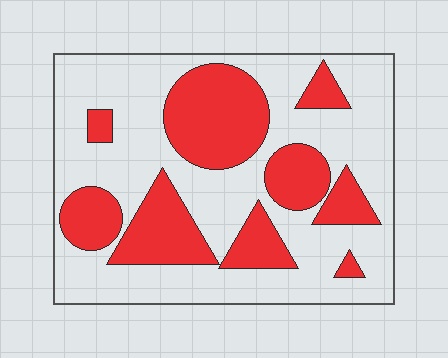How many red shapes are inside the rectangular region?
9.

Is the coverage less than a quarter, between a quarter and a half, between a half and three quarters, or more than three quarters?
Between a quarter and a half.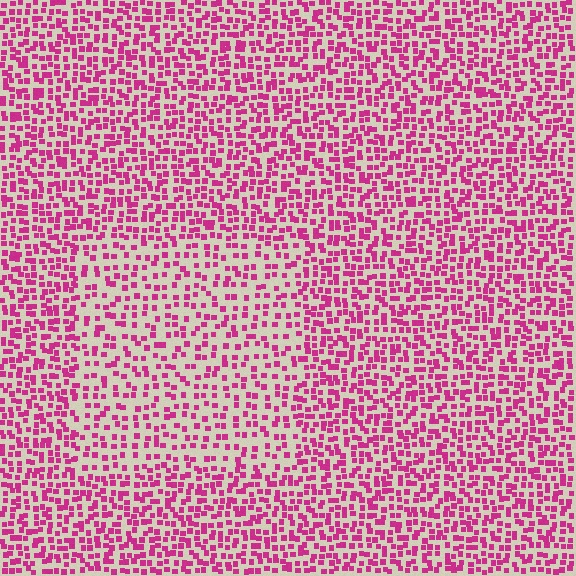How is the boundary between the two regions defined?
The boundary is defined by a change in element density (approximately 1.7x ratio). All elements are the same color, size, and shape.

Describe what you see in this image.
The image contains small magenta elements arranged at two different densities. A rectangle-shaped region is visible where the elements are less densely packed than the surrounding area.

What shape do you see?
I see a rectangle.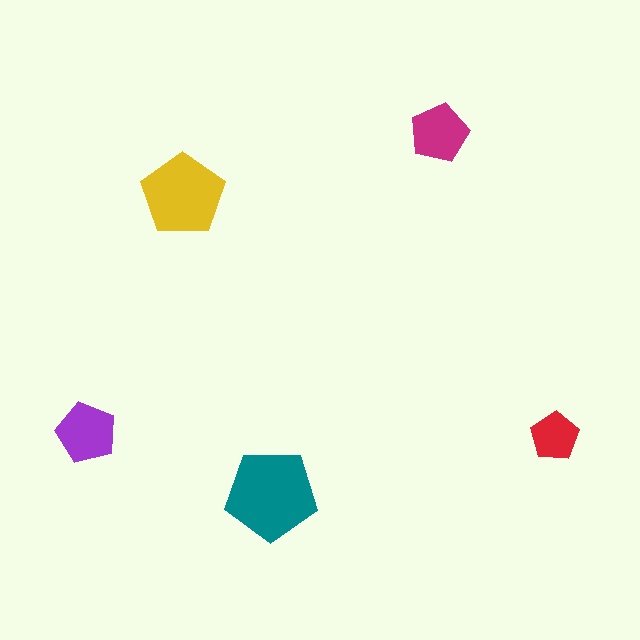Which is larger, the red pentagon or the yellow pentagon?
The yellow one.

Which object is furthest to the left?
The purple pentagon is leftmost.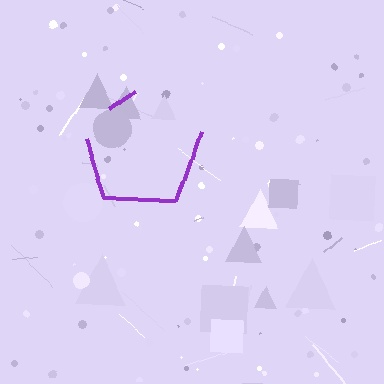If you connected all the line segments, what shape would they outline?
They would outline a pentagon.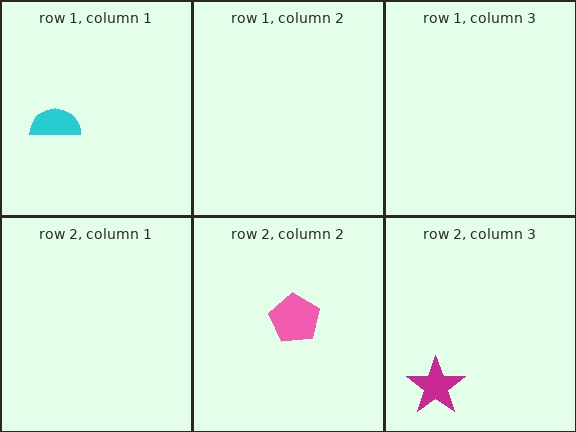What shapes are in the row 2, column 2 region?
The pink pentagon.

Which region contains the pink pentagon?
The row 2, column 2 region.